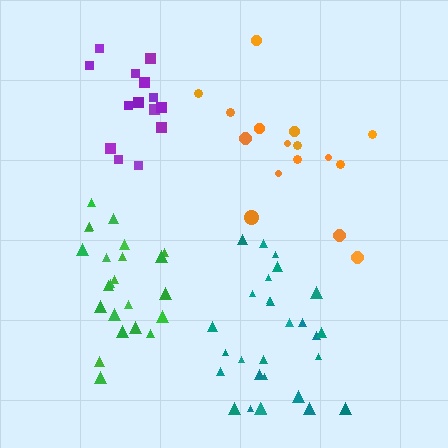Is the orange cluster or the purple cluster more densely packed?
Purple.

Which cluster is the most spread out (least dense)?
Orange.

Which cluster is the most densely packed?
Green.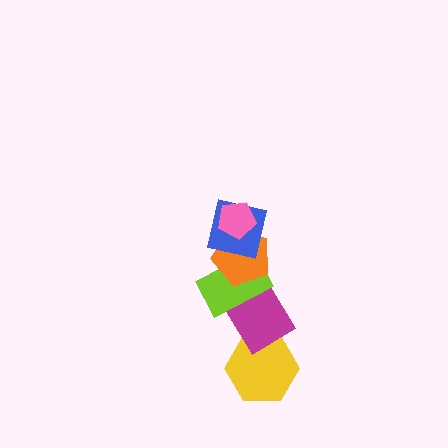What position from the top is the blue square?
The blue square is 2nd from the top.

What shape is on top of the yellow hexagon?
The magenta diamond is on top of the yellow hexagon.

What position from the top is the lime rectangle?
The lime rectangle is 4th from the top.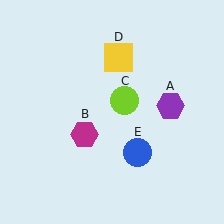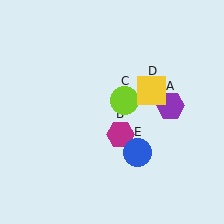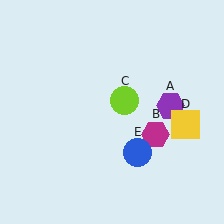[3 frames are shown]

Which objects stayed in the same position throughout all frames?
Purple hexagon (object A) and lime circle (object C) and blue circle (object E) remained stationary.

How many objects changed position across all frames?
2 objects changed position: magenta hexagon (object B), yellow square (object D).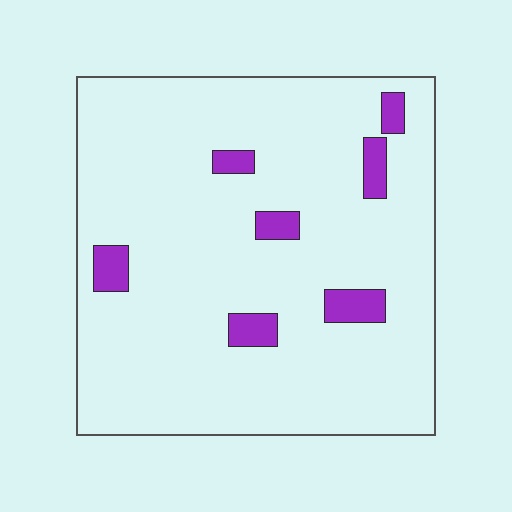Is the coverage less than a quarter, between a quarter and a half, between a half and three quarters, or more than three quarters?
Less than a quarter.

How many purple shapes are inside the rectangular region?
7.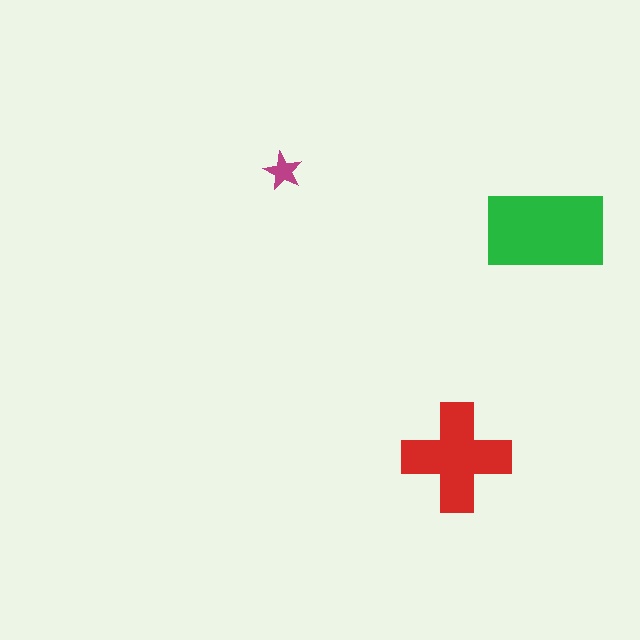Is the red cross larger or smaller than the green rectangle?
Smaller.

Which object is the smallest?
The magenta star.